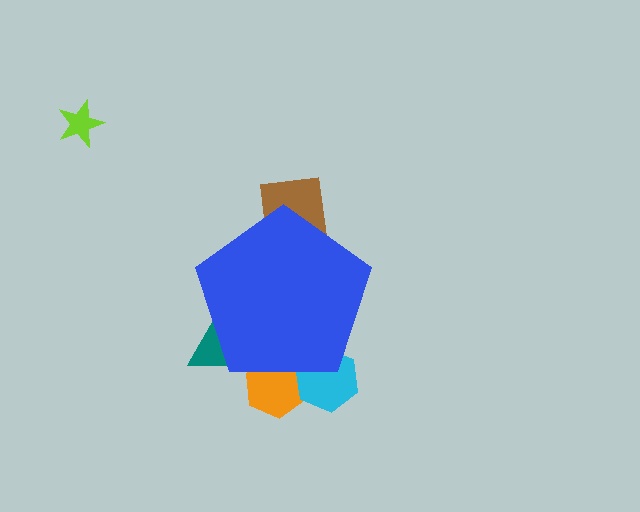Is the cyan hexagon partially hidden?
Yes, the cyan hexagon is partially hidden behind the blue pentagon.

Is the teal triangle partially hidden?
Yes, the teal triangle is partially hidden behind the blue pentagon.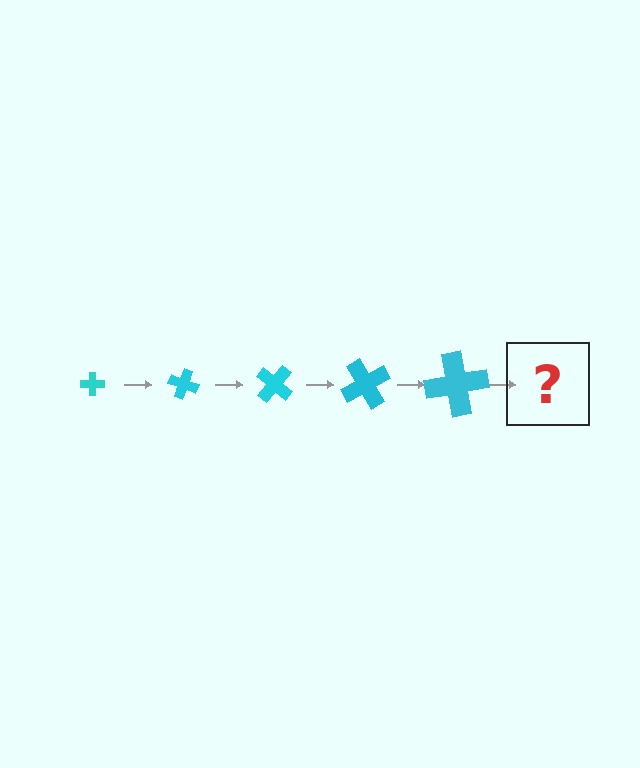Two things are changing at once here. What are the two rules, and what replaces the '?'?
The two rules are that the cross grows larger each step and it rotates 20 degrees each step. The '?' should be a cross, larger than the previous one and rotated 100 degrees from the start.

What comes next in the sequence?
The next element should be a cross, larger than the previous one and rotated 100 degrees from the start.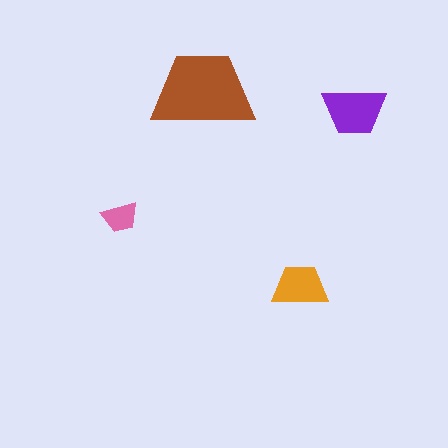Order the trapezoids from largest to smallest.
the brown one, the purple one, the orange one, the pink one.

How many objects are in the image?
There are 4 objects in the image.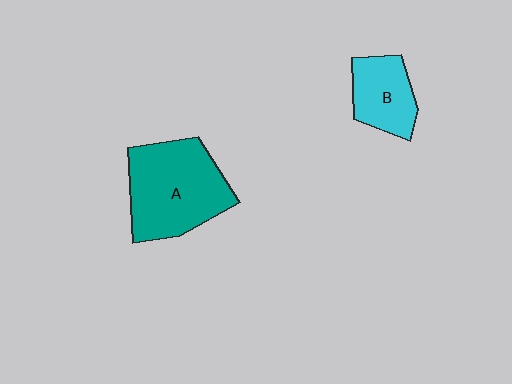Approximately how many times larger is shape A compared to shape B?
Approximately 1.9 times.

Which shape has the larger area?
Shape A (teal).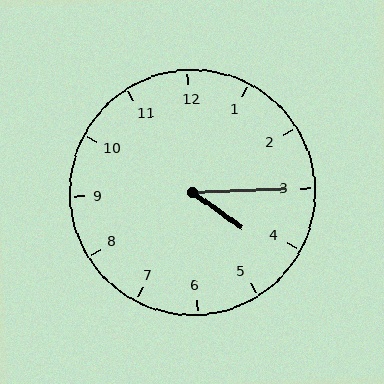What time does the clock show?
4:15.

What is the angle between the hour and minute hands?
Approximately 38 degrees.